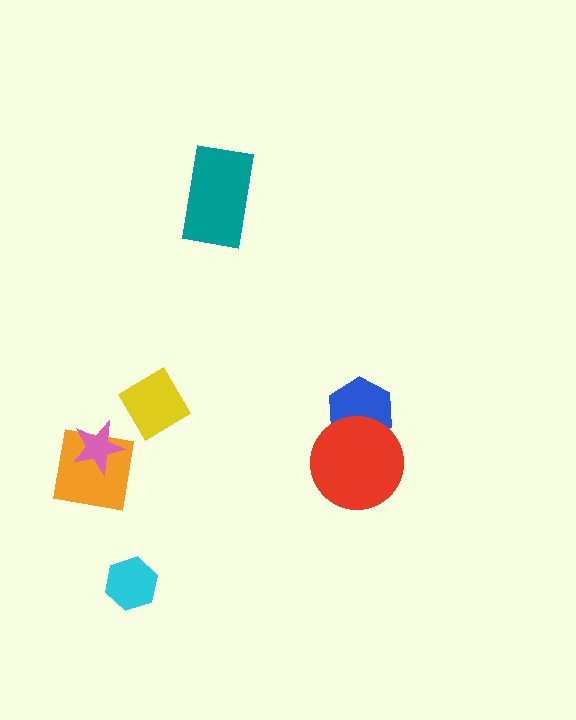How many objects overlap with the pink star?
1 object overlaps with the pink star.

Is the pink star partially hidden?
No, no other shape covers it.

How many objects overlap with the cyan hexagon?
0 objects overlap with the cyan hexagon.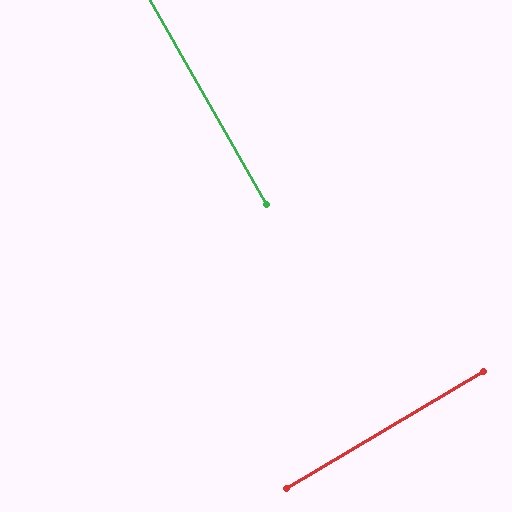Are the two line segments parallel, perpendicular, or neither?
Perpendicular — they meet at approximately 89°.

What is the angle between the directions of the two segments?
Approximately 89 degrees.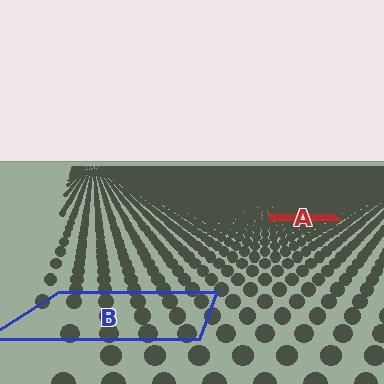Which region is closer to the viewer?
Region B is closer. The texture elements there are larger and more spread out.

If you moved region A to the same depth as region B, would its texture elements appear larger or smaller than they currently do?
They would appear larger. At a closer depth, the same texture elements are projected at a bigger on-screen size.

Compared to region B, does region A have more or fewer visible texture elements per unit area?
Region A has more texture elements per unit area — they are packed more densely because it is farther away.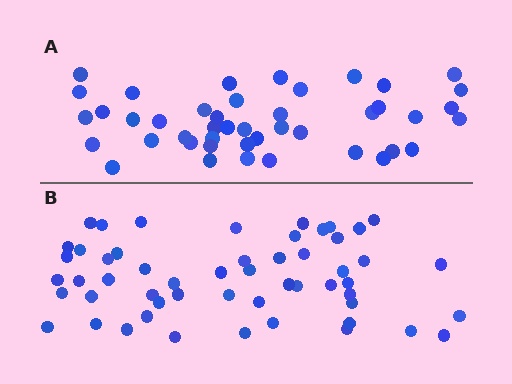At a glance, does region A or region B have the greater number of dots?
Region B (the bottom region) has more dots.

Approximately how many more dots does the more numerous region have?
Region B has roughly 10 or so more dots than region A.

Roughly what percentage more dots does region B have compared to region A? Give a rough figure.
About 25% more.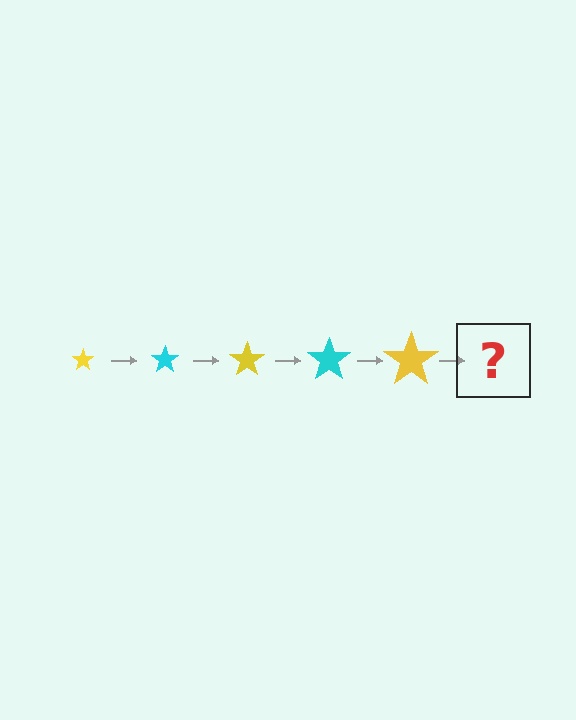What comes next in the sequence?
The next element should be a cyan star, larger than the previous one.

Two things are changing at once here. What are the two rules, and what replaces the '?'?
The two rules are that the star grows larger each step and the color cycles through yellow and cyan. The '?' should be a cyan star, larger than the previous one.